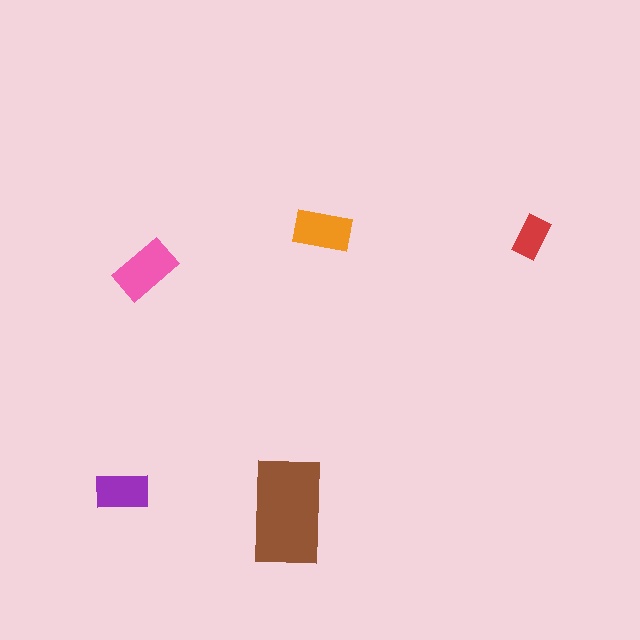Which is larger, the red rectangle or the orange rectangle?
The orange one.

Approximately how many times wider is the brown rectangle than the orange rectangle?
About 2 times wider.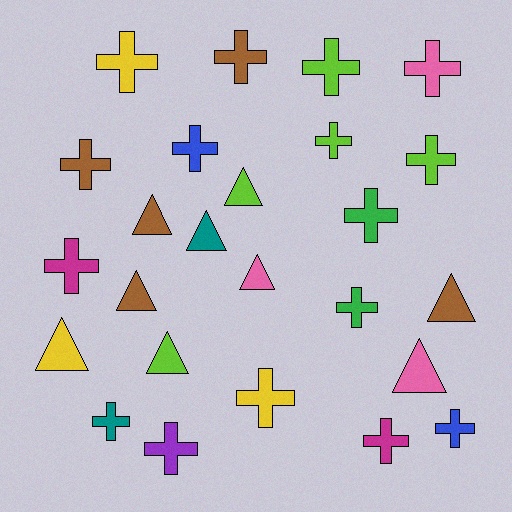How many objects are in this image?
There are 25 objects.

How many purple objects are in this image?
There is 1 purple object.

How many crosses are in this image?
There are 16 crosses.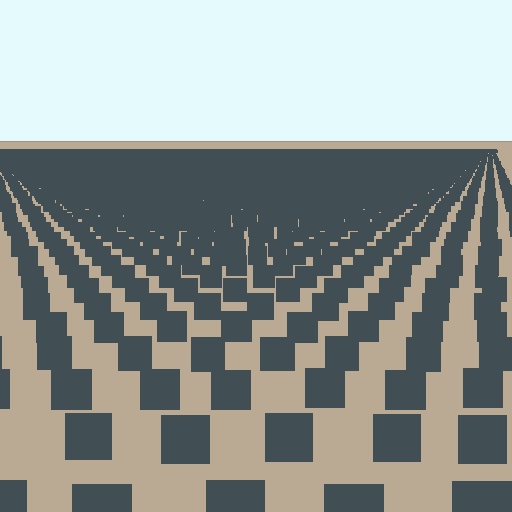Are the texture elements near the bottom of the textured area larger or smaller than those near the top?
Larger. Near the bottom, elements are closer to the viewer and appear at a bigger on-screen size.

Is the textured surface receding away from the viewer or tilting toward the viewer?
The surface is receding away from the viewer. Texture elements get smaller and denser toward the top.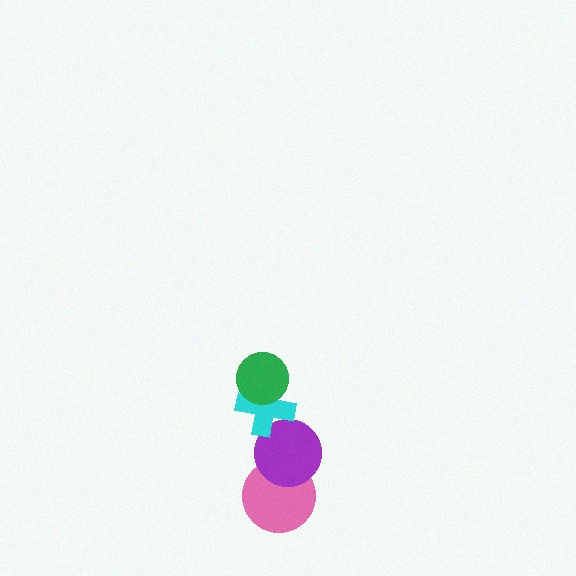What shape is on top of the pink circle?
The purple circle is on top of the pink circle.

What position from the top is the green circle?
The green circle is 1st from the top.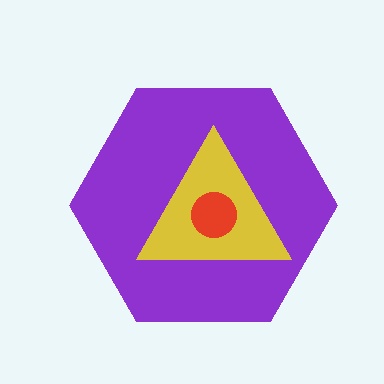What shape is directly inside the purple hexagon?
The yellow triangle.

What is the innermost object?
The red circle.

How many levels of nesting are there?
3.